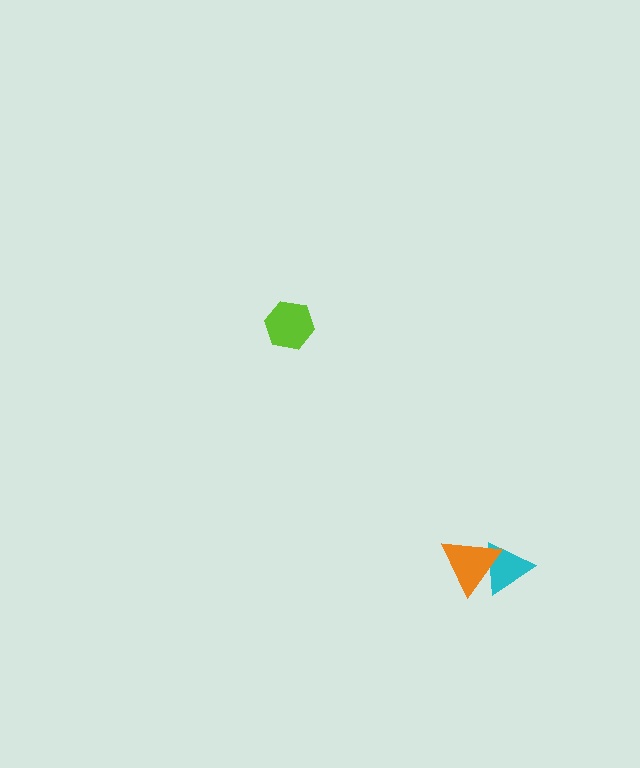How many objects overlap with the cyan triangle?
1 object overlaps with the cyan triangle.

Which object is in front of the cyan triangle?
The orange triangle is in front of the cyan triangle.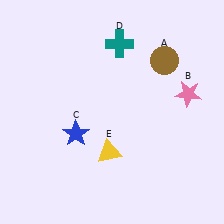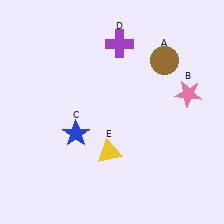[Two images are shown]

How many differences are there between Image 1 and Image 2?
There is 1 difference between the two images.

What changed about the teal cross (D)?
In Image 1, D is teal. In Image 2, it changed to purple.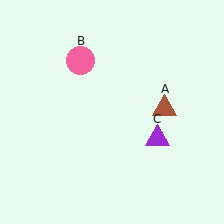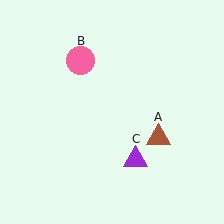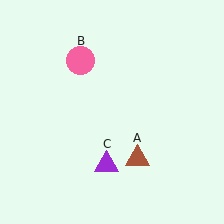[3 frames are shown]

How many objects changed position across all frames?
2 objects changed position: brown triangle (object A), purple triangle (object C).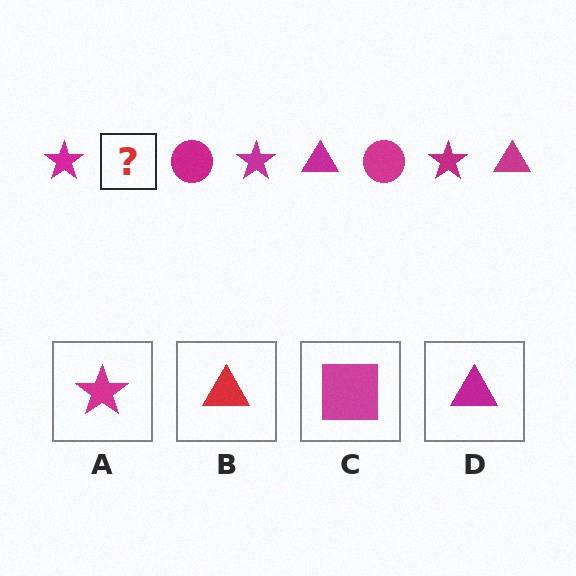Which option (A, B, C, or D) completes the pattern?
D.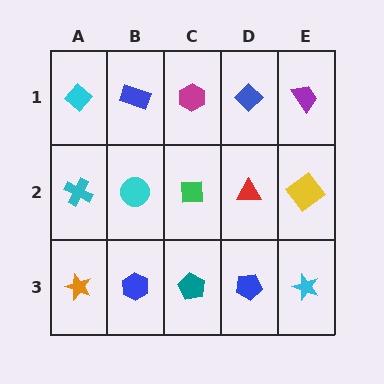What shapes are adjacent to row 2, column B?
A blue rectangle (row 1, column B), a blue hexagon (row 3, column B), a cyan cross (row 2, column A), a green square (row 2, column C).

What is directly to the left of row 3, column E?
A blue pentagon.